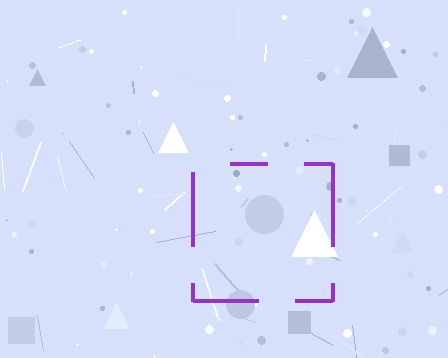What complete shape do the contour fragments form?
The contour fragments form a square.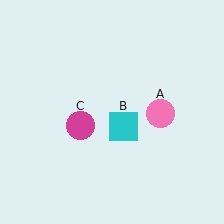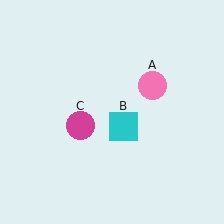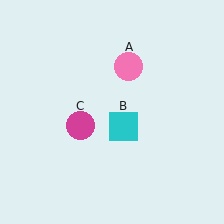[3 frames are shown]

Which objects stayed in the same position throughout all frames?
Cyan square (object B) and magenta circle (object C) remained stationary.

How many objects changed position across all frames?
1 object changed position: pink circle (object A).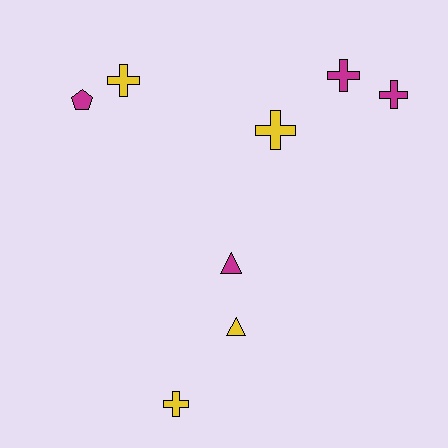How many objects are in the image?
There are 8 objects.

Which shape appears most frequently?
Cross, with 5 objects.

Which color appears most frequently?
Magenta, with 4 objects.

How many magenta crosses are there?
There are 2 magenta crosses.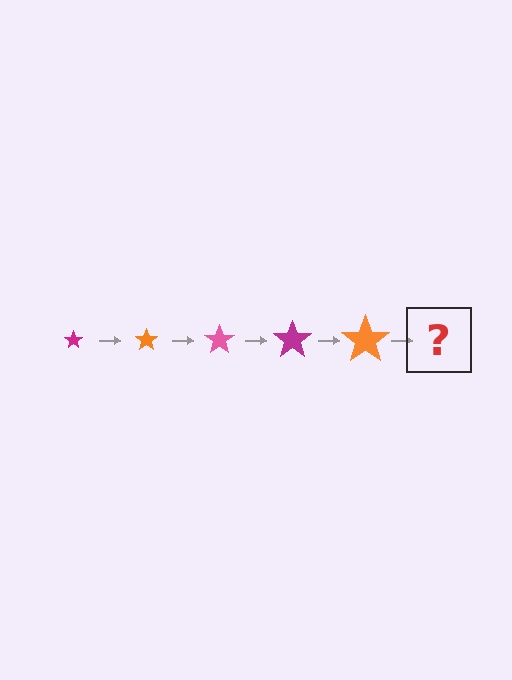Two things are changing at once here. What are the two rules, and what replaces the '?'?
The two rules are that the star grows larger each step and the color cycles through magenta, orange, and pink. The '?' should be a pink star, larger than the previous one.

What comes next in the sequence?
The next element should be a pink star, larger than the previous one.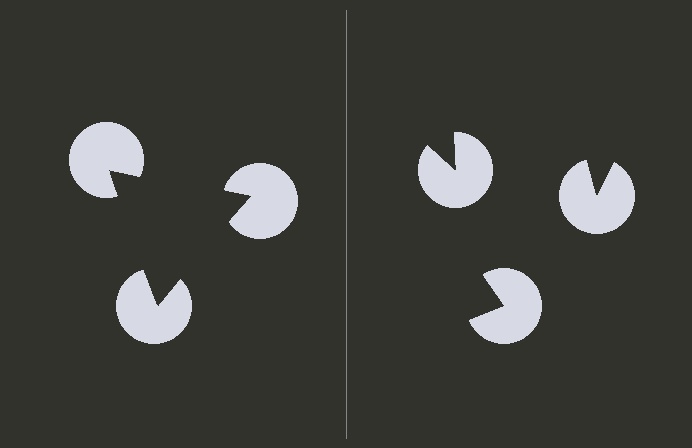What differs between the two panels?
The pac-man discs are positioned identically on both sides; only the wedge orientations differ. On the left they align to a triangle; on the right they are misaligned.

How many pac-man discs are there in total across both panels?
6 — 3 on each side.